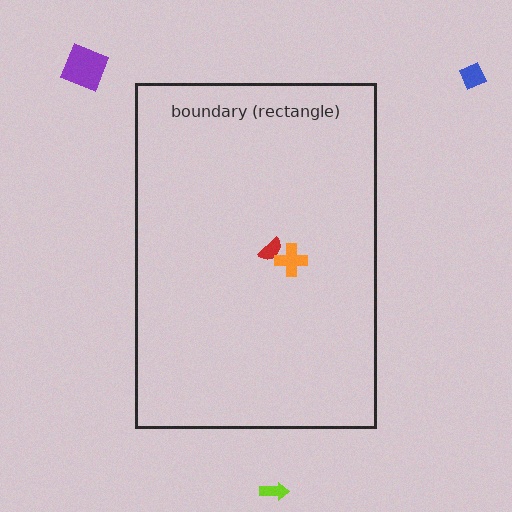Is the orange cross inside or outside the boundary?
Inside.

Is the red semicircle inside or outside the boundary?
Inside.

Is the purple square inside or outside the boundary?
Outside.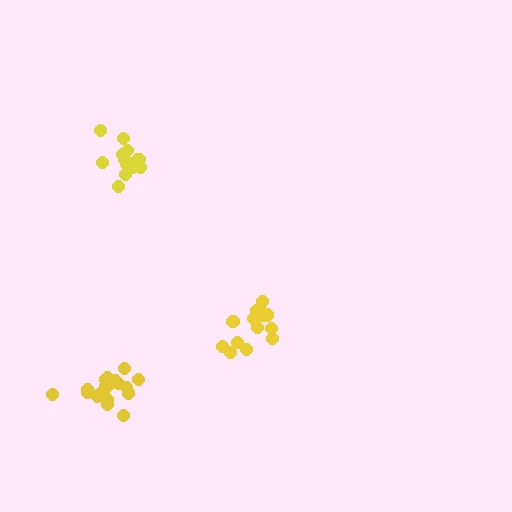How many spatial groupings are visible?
There are 3 spatial groupings.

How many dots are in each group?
Group 1: 16 dots, Group 2: 15 dots, Group 3: 19 dots (50 total).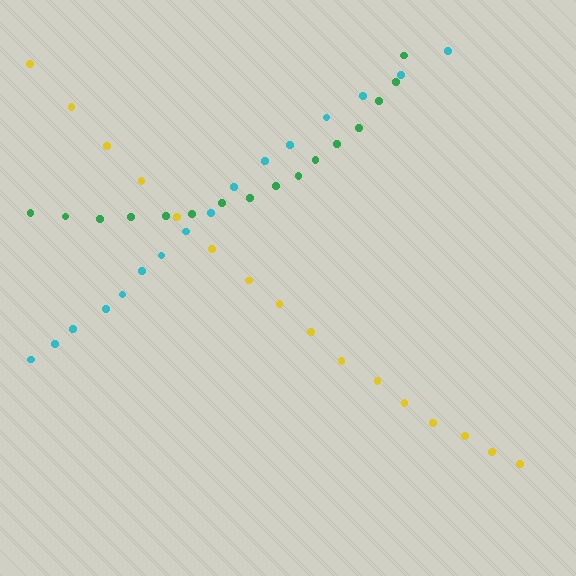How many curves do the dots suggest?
There are 3 distinct paths.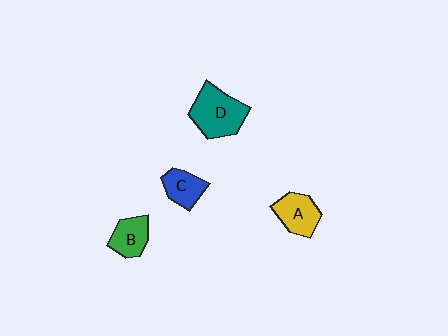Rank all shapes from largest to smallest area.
From largest to smallest: D (teal), A (yellow), B (green), C (blue).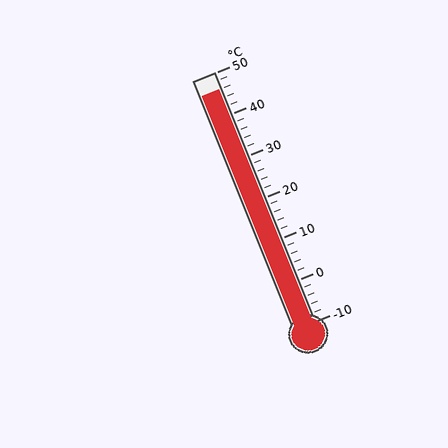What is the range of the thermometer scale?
The thermometer scale ranges from -10°C to 50°C.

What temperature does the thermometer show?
The thermometer shows approximately 46°C.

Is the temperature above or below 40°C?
The temperature is above 40°C.